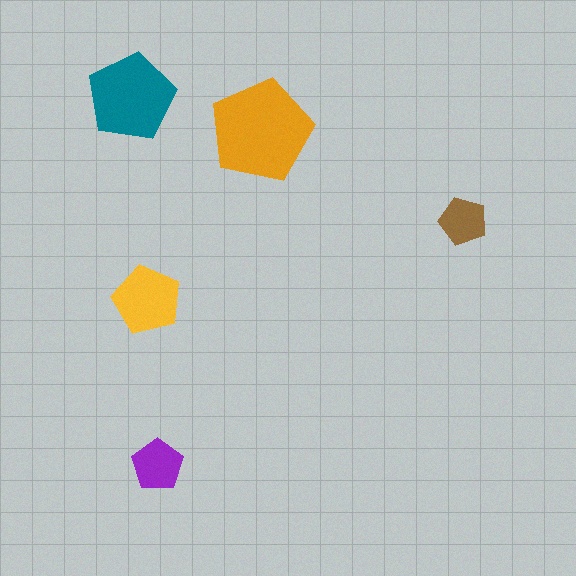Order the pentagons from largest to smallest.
the orange one, the teal one, the yellow one, the purple one, the brown one.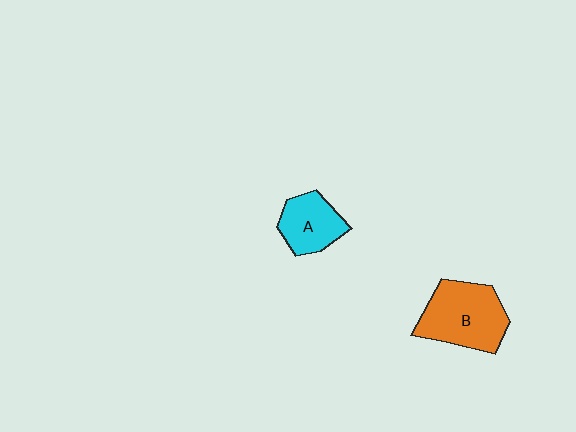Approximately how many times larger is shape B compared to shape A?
Approximately 1.6 times.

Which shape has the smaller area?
Shape A (cyan).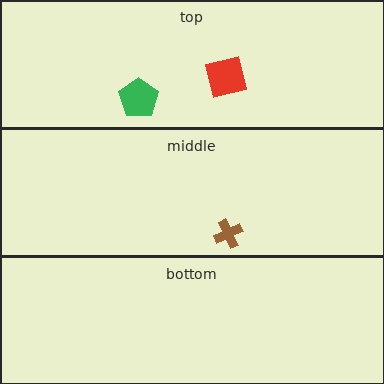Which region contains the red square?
The top region.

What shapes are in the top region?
The green pentagon, the red square.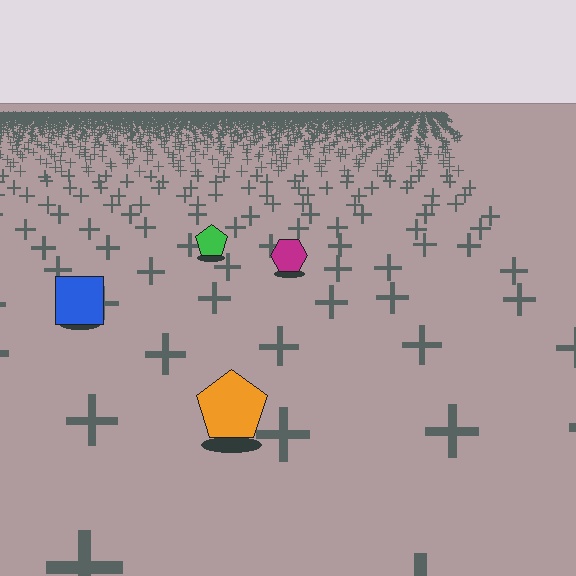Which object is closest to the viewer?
The orange pentagon is closest. The texture marks near it are larger and more spread out.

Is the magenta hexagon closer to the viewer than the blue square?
No. The blue square is closer — you can tell from the texture gradient: the ground texture is coarser near it.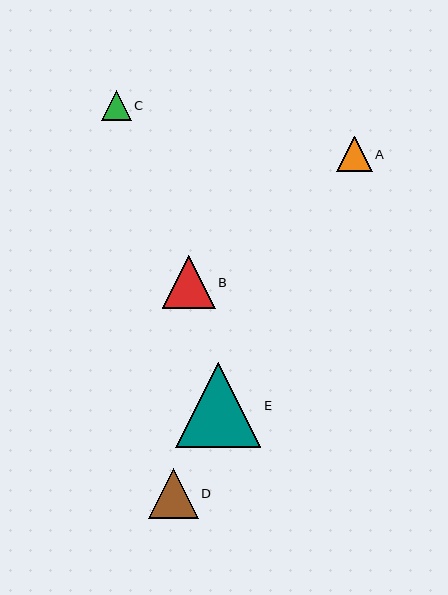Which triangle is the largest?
Triangle E is the largest with a size of approximately 85 pixels.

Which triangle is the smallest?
Triangle C is the smallest with a size of approximately 30 pixels.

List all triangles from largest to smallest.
From largest to smallest: E, B, D, A, C.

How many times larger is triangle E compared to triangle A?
Triangle E is approximately 2.4 times the size of triangle A.